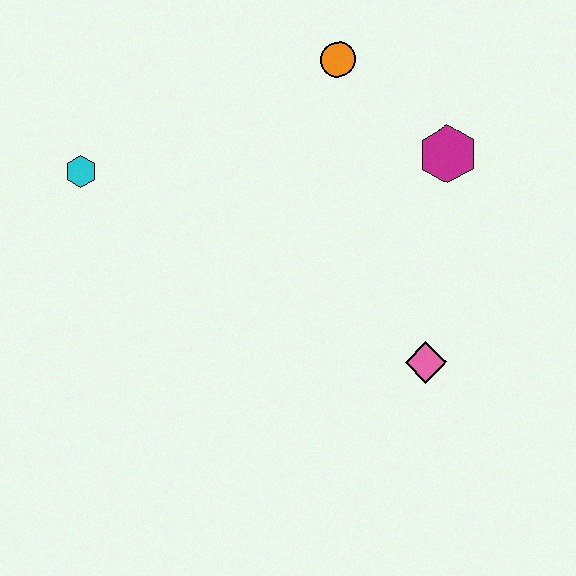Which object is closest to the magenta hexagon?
The orange circle is closest to the magenta hexagon.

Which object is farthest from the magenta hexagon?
The cyan hexagon is farthest from the magenta hexagon.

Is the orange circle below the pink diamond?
No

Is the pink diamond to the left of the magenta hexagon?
Yes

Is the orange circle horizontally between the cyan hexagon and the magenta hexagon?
Yes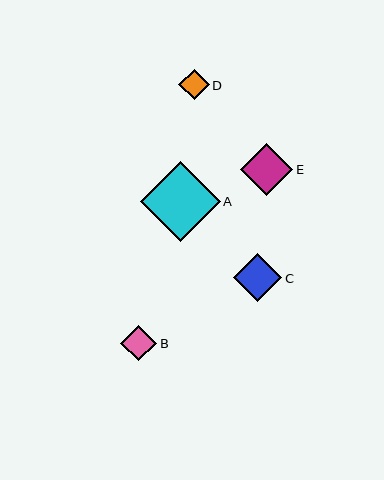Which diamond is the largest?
Diamond A is the largest with a size of approximately 80 pixels.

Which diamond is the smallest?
Diamond D is the smallest with a size of approximately 30 pixels.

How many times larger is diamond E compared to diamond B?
Diamond E is approximately 1.4 times the size of diamond B.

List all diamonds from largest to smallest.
From largest to smallest: A, E, C, B, D.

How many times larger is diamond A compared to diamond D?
Diamond A is approximately 2.7 times the size of diamond D.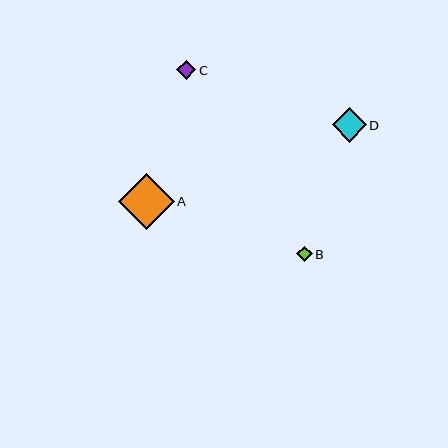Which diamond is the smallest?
Diamond B is the smallest with a size of approximately 15 pixels.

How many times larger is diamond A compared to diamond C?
Diamond A is approximately 2.9 times the size of diamond C.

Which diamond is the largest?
Diamond A is the largest with a size of approximately 56 pixels.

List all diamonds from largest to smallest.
From largest to smallest: A, D, C, B.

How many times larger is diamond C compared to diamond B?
Diamond C is approximately 1.2 times the size of diamond B.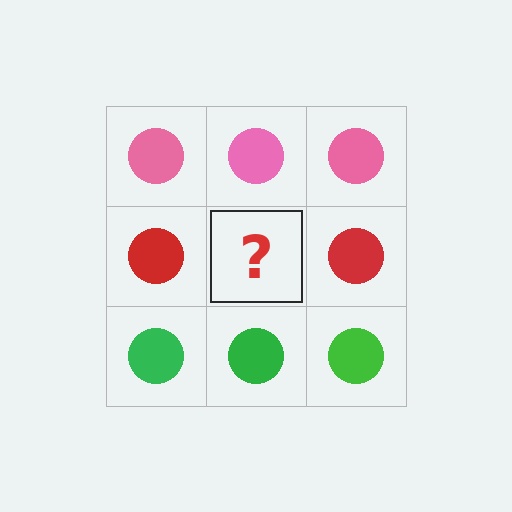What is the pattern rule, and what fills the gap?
The rule is that each row has a consistent color. The gap should be filled with a red circle.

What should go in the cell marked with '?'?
The missing cell should contain a red circle.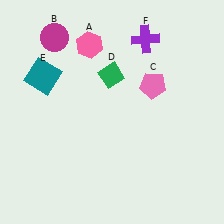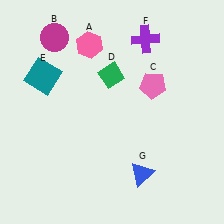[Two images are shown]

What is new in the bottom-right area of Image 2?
A blue triangle (G) was added in the bottom-right area of Image 2.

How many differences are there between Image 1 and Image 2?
There is 1 difference between the two images.